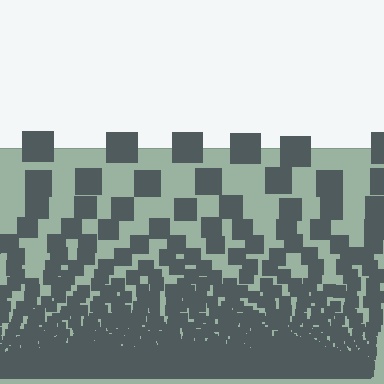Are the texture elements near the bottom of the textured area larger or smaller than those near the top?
Smaller. The gradient is inverted — elements near the bottom are smaller and denser.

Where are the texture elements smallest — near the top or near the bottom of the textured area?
Near the bottom.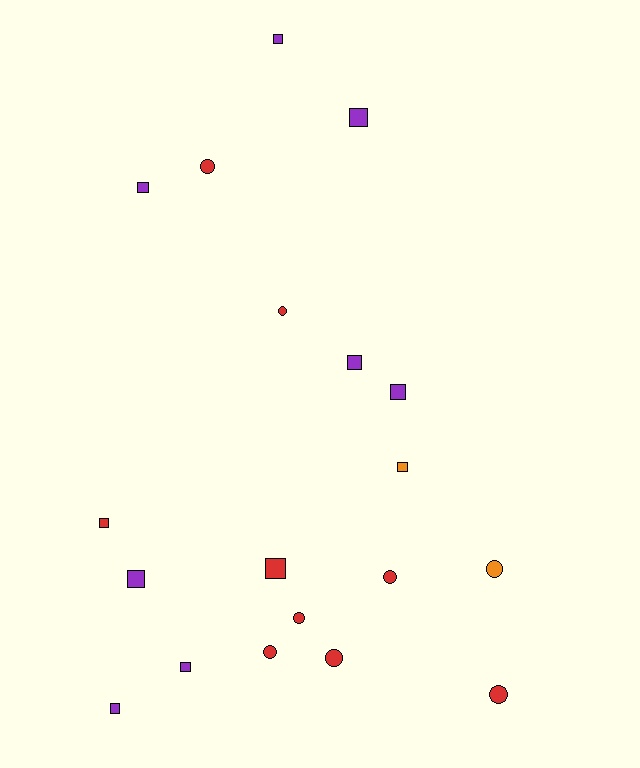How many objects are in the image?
There are 19 objects.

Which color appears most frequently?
Red, with 9 objects.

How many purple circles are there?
There are no purple circles.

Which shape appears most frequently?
Square, with 11 objects.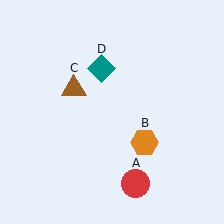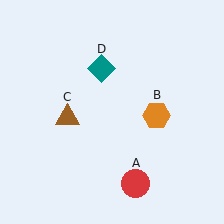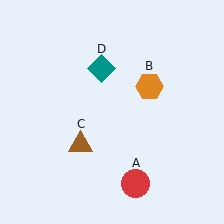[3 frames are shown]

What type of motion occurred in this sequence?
The orange hexagon (object B), brown triangle (object C) rotated counterclockwise around the center of the scene.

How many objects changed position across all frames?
2 objects changed position: orange hexagon (object B), brown triangle (object C).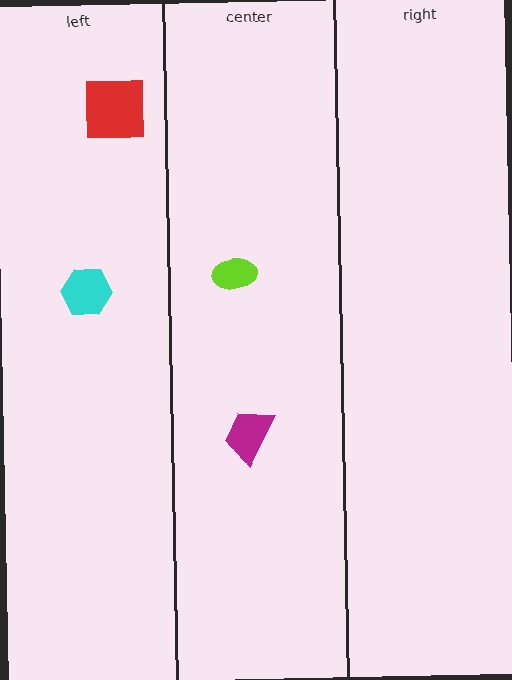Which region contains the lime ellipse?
The center region.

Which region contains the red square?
The left region.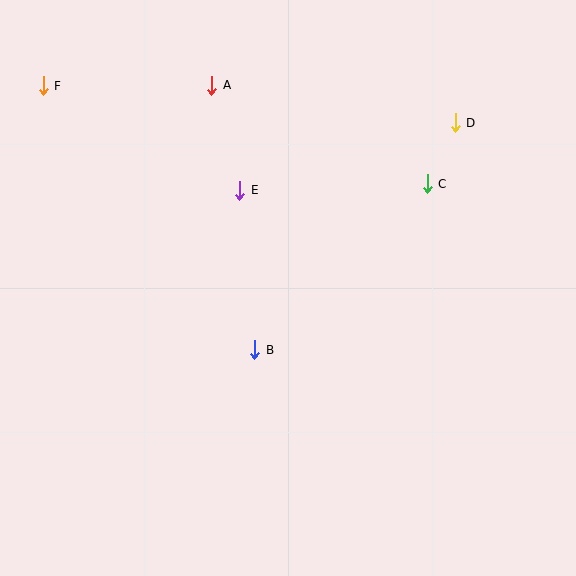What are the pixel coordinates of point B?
Point B is at (255, 350).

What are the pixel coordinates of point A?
Point A is at (212, 85).